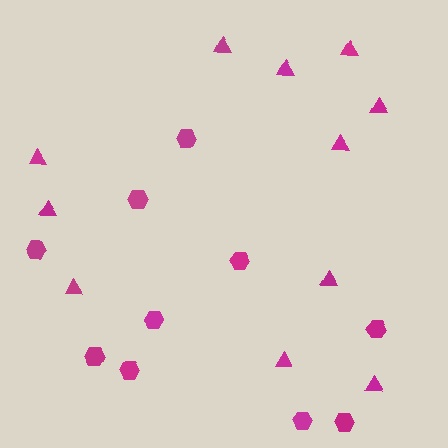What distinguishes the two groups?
There are 2 groups: one group of triangles (11) and one group of hexagons (10).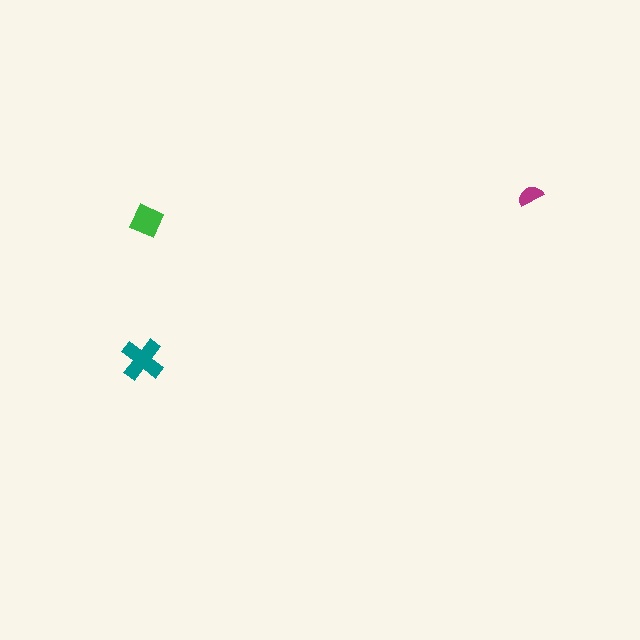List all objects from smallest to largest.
The magenta semicircle, the green diamond, the teal cross.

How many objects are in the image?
There are 3 objects in the image.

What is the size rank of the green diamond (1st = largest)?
2nd.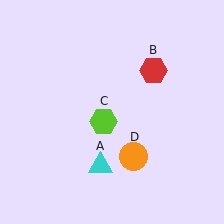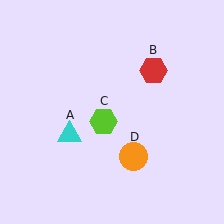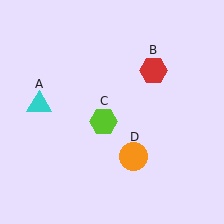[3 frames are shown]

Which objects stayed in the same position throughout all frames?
Red hexagon (object B) and lime hexagon (object C) and orange circle (object D) remained stationary.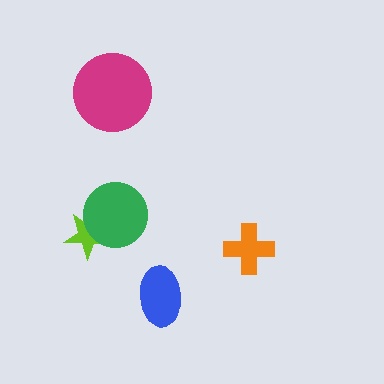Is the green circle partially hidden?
No, no other shape covers it.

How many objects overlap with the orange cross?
0 objects overlap with the orange cross.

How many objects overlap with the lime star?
1 object overlaps with the lime star.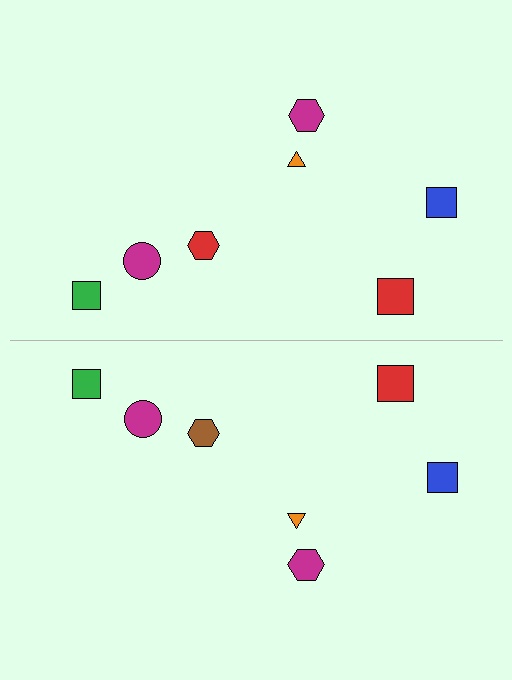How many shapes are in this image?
There are 14 shapes in this image.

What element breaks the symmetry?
The brown hexagon on the bottom side breaks the symmetry — its mirror counterpart is red.